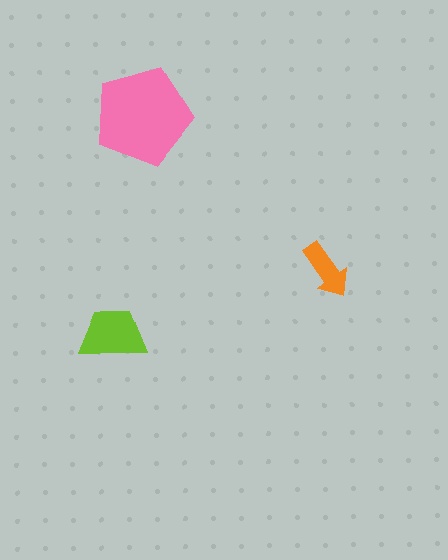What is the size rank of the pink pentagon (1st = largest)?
1st.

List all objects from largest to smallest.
The pink pentagon, the lime trapezoid, the orange arrow.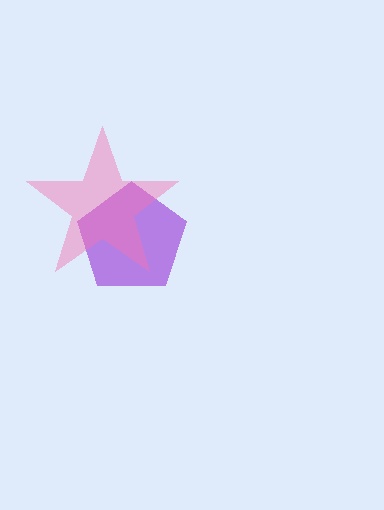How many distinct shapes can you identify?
There are 2 distinct shapes: a purple pentagon, a pink star.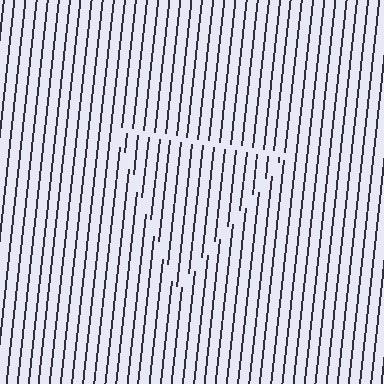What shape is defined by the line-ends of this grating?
An illusory triangle. The interior of the shape contains the same grating, shifted by half a period — the contour is defined by the phase discontinuity where line-ends from the inner and outer gratings abut.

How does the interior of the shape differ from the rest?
The interior of the shape contains the same grating, shifted by half a period — the contour is defined by the phase discontinuity where line-ends from the inner and outer gratings abut.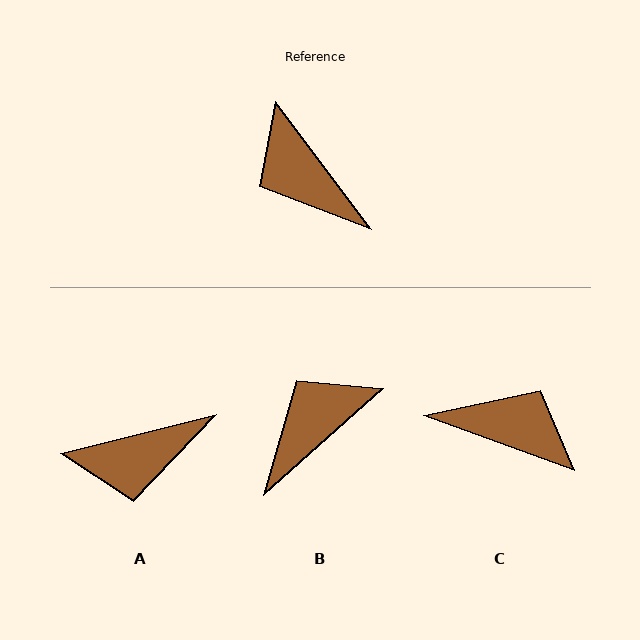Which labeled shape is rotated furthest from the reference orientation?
C, about 147 degrees away.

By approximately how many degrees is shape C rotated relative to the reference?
Approximately 147 degrees clockwise.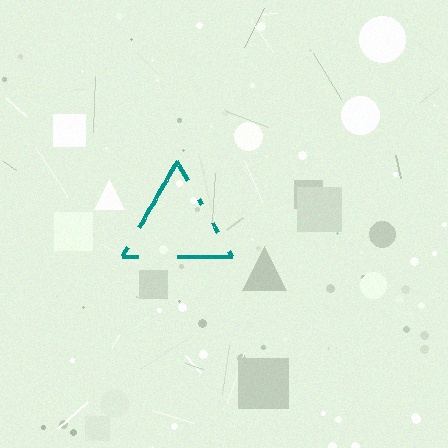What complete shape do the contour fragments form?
The contour fragments form a triangle.